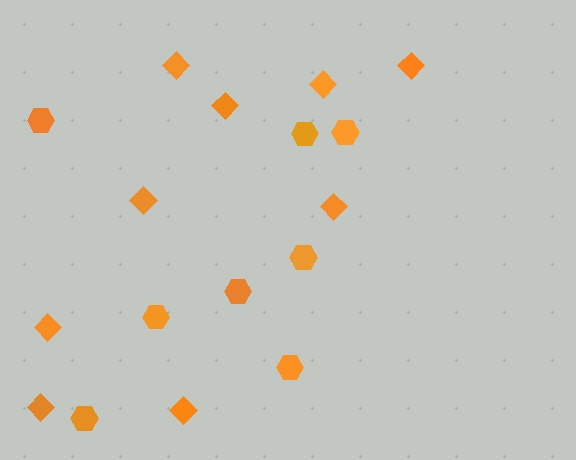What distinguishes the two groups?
There are 2 groups: one group of diamonds (9) and one group of hexagons (8).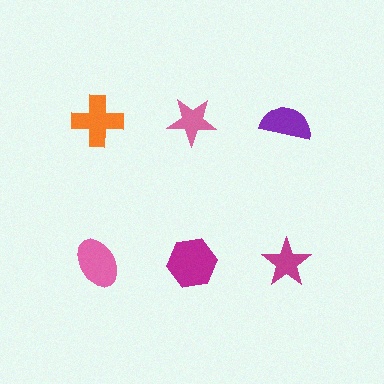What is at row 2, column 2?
A magenta hexagon.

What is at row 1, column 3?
A purple semicircle.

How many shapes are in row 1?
3 shapes.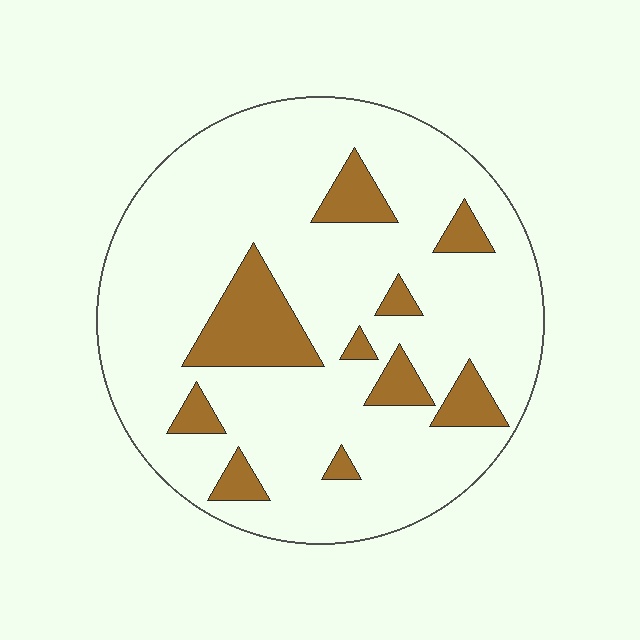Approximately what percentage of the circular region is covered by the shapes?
Approximately 15%.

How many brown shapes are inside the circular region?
10.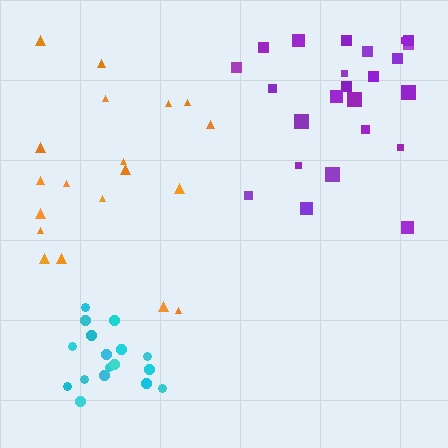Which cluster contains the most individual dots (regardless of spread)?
Purple (25).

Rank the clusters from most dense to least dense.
cyan, purple, orange.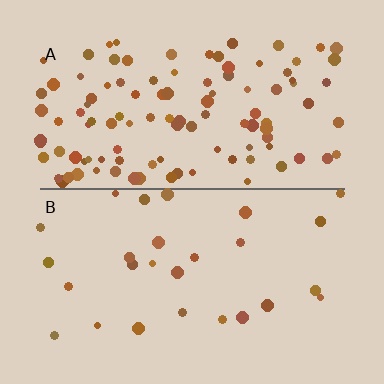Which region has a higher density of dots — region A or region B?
A (the top).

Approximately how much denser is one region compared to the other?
Approximately 4.0× — region A over region B.